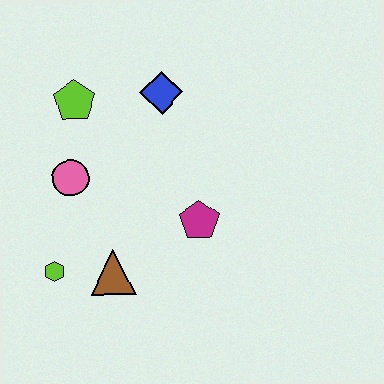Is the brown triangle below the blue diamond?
Yes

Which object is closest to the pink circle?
The lime pentagon is closest to the pink circle.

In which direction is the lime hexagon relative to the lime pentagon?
The lime hexagon is below the lime pentagon.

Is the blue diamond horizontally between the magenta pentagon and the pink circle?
Yes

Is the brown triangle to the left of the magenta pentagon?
Yes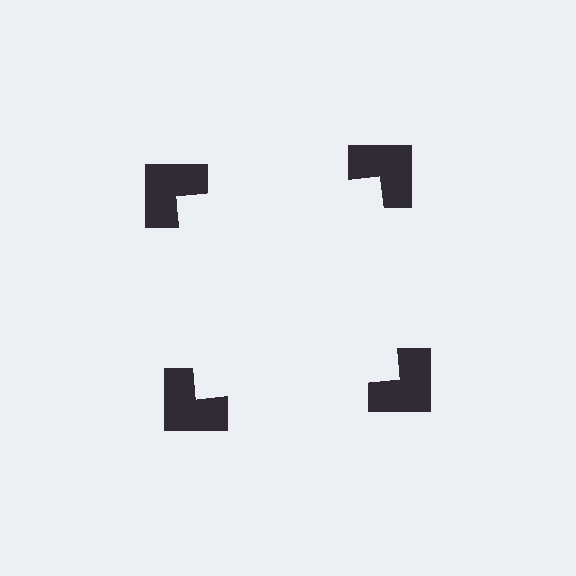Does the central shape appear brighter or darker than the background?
It typically appears slightly brighter than the background, even though no actual brightness change is drawn.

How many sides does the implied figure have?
4 sides.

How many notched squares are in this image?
There are 4 — one at each vertex of the illusory square.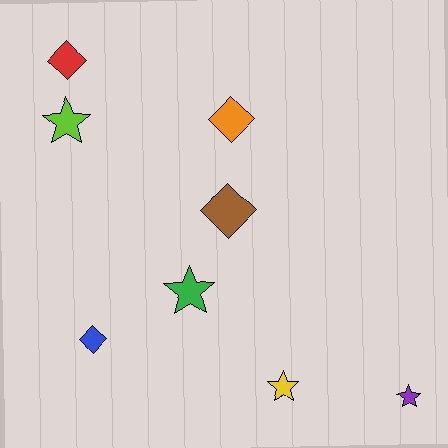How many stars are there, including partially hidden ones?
There are 4 stars.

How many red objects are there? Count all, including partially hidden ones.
There is 1 red object.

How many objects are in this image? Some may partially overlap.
There are 8 objects.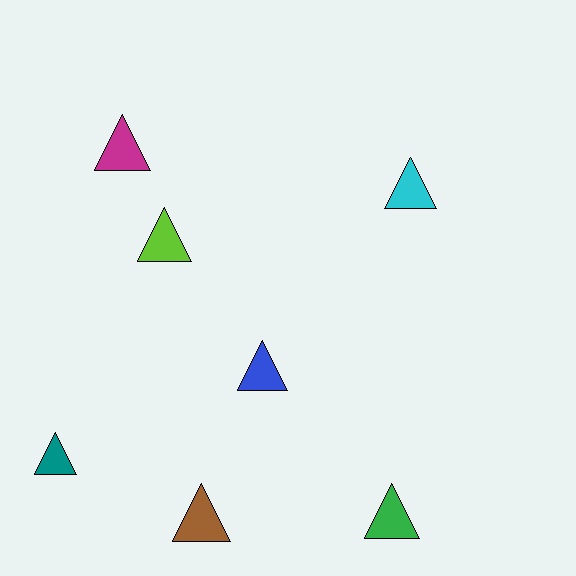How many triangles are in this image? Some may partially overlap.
There are 7 triangles.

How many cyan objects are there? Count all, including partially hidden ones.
There is 1 cyan object.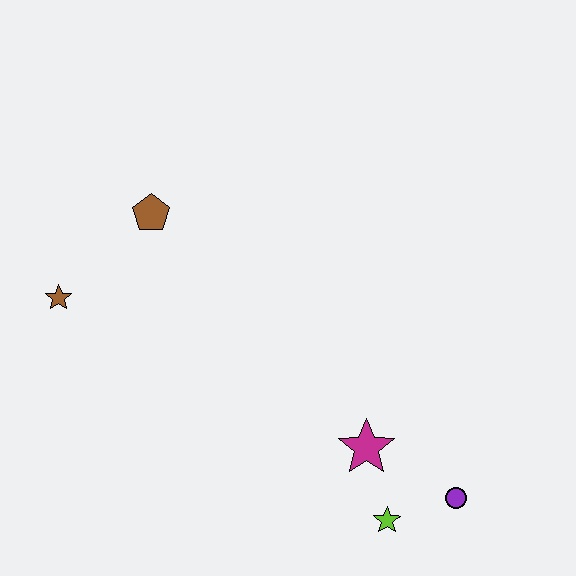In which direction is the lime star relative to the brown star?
The lime star is to the right of the brown star.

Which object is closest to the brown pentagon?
The brown star is closest to the brown pentagon.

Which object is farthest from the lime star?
The brown star is farthest from the lime star.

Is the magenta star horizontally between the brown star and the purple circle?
Yes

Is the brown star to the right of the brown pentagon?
No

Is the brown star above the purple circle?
Yes